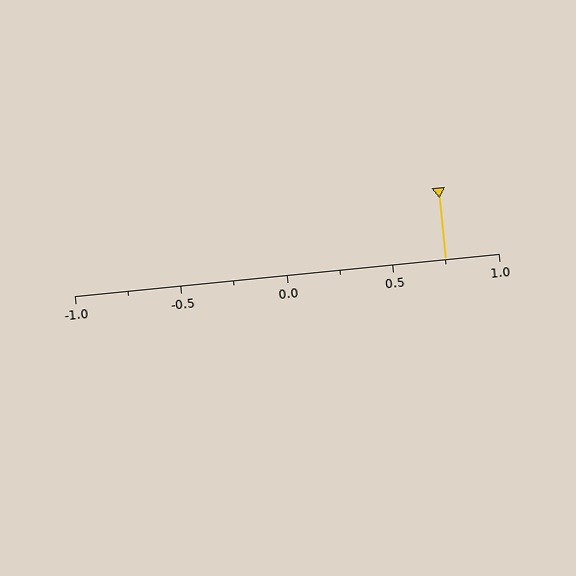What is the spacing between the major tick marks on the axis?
The major ticks are spaced 0.5 apart.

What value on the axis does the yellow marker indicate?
The marker indicates approximately 0.75.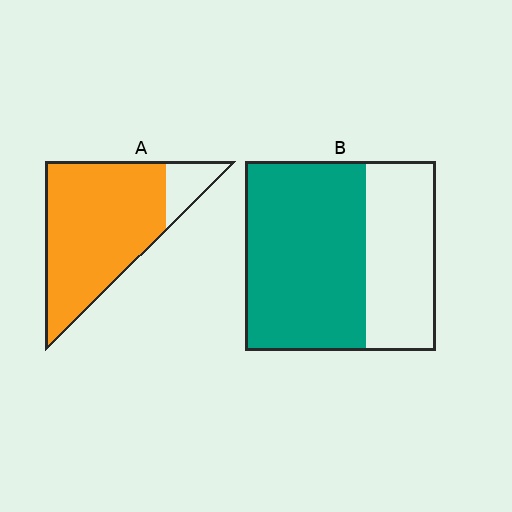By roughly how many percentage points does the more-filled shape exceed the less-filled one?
By roughly 25 percentage points (A over B).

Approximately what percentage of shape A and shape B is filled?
A is approximately 85% and B is approximately 65%.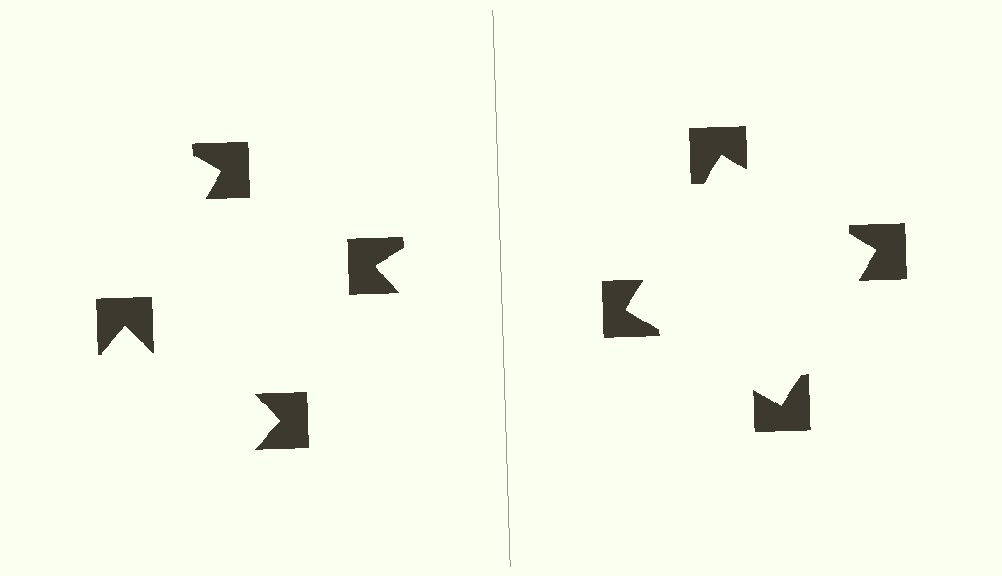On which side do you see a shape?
An illusory square appears on the right side. On the left side the wedge cuts are rotated, so no coherent shape forms.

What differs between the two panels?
The notched squares are positioned identically on both sides; only the wedge orientations differ. On the right they align to a square; on the left they are misaligned.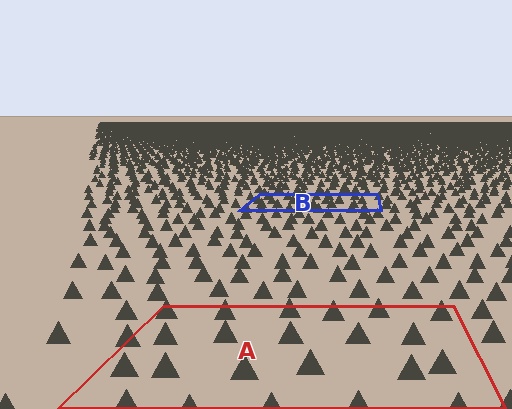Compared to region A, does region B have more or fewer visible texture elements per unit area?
Region B has more texture elements per unit area — they are packed more densely because it is farther away.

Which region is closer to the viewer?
Region A is closer. The texture elements there are larger and more spread out.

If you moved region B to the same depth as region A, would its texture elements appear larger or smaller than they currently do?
They would appear larger. At a closer depth, the same texture elements are projected at a bigger on-screen size.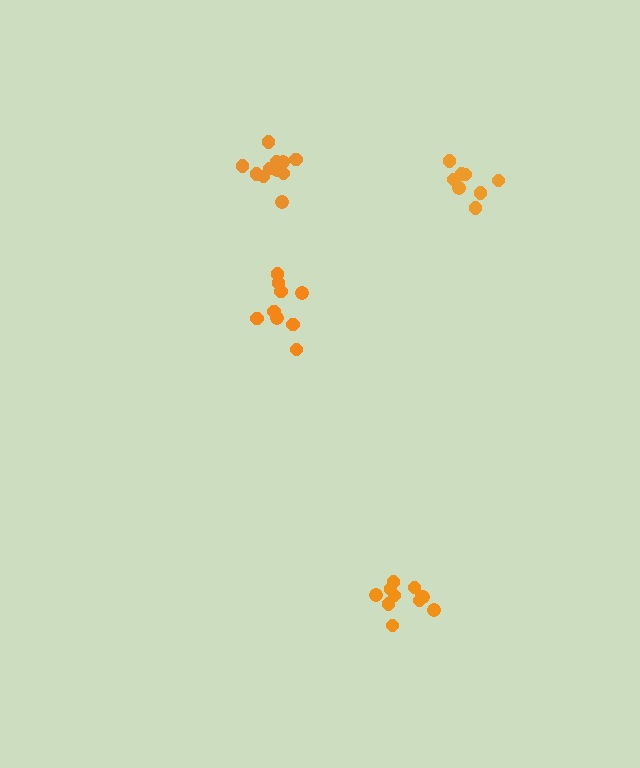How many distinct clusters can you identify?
There are 4 distinct clusters.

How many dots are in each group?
Group 1: 9 dots, Group 2: 9 dots, Group 3: 11 dots, Group 4: 11 dots (40 total).